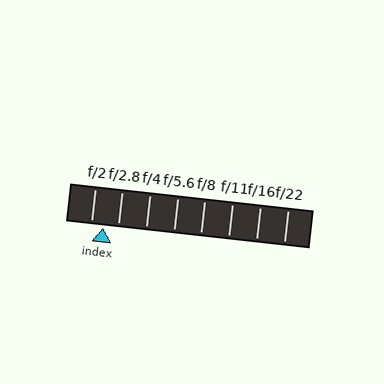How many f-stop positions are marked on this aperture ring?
There are 8 f-stop positions marked.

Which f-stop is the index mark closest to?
The index mark is closest to f/2.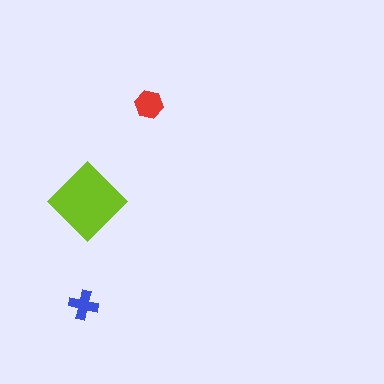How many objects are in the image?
There are 3 objects in the image.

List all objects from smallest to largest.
The blue cross, the red hexagon, the lime diamond.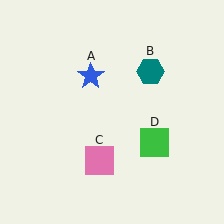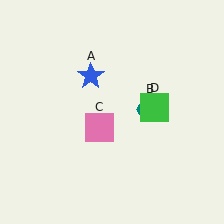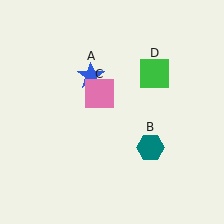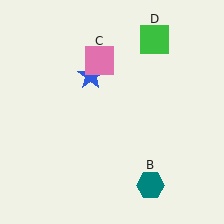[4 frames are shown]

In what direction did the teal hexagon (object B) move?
The teal hexagon (object B) moved down.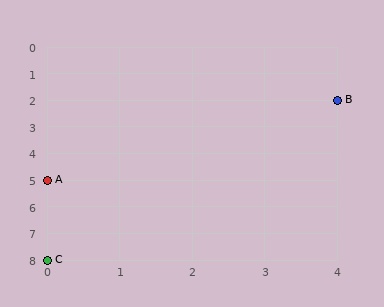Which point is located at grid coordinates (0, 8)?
Point C is at (0, 8).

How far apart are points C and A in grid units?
Points C and A are 3 rows apart.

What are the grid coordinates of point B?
Point B is at grid coordinates (4, 2).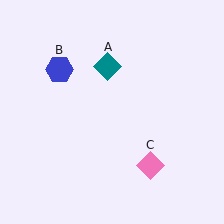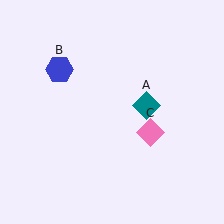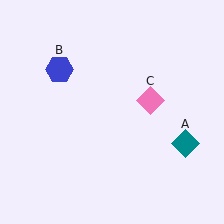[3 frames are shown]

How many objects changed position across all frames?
2 objects changed position: teal diamond (object A), pink diamond (object C).